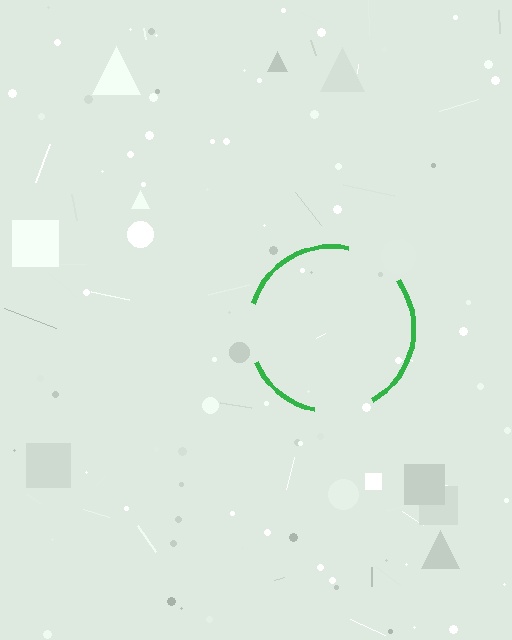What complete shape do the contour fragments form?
The contour fragments form a circle.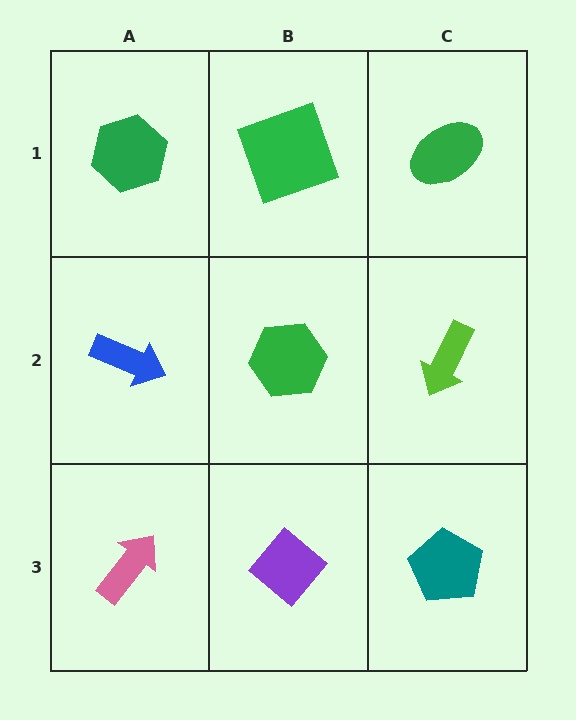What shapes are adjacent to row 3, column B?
A green hexagon (row 2, column B), a pink arrow (row 3, column A), a teal pentagon (row 3, column C).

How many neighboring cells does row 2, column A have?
3.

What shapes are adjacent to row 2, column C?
A green ellipse (row 1, column C), a teal pentagon (row 3, column C), a green hexagon (row 2, column B).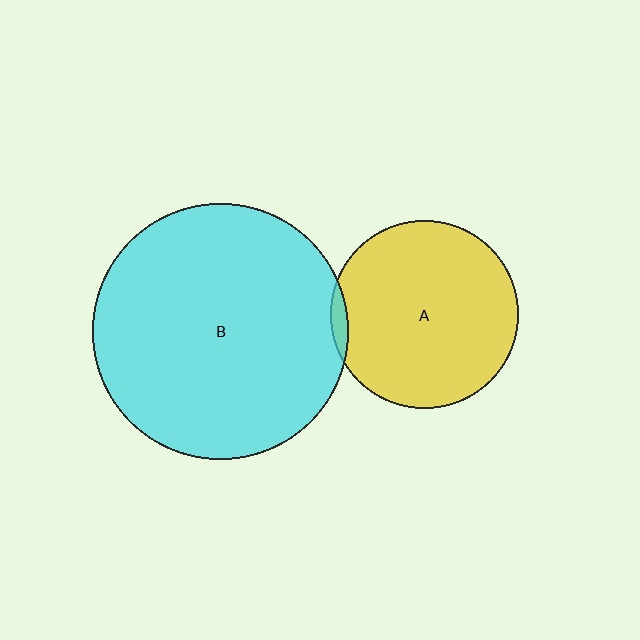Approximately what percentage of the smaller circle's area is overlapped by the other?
Approximately 5%.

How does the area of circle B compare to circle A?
Approximately 1.9 times.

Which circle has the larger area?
Circle B (cyan).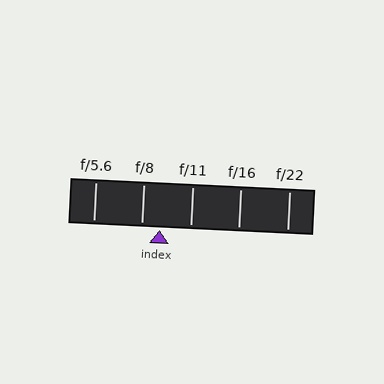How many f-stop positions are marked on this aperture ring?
There are 5 f-stop positions marked.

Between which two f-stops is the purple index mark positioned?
The index mark is between f/8 and f/11.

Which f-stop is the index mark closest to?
The index mark is closest to f/8.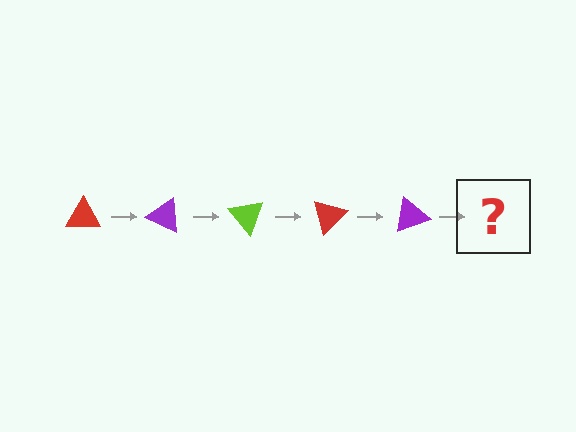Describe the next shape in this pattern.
It should be a lime triangle, rotated 125 degrees from the start.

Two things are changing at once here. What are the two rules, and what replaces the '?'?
The two rules are that it rotates 25 degrees each step and the color cycles through red, purple, and lime. The '?' should be a lime triangle, rotated 125 degrees from the start.